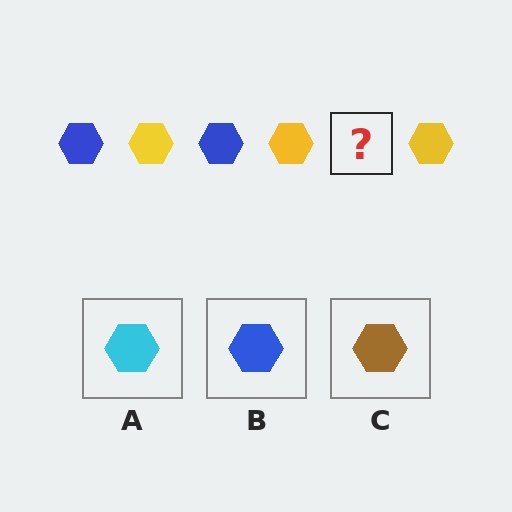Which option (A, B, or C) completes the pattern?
B.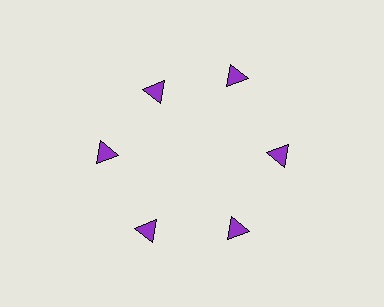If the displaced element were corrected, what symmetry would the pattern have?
It would have 6-fold rotational symmetry — the pattern would map onto itself every 60 degrees.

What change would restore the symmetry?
The symmetry would be restored by moving it outward, back onto the ring so that all 6 triangles sit at equal angles and equal distance from the center.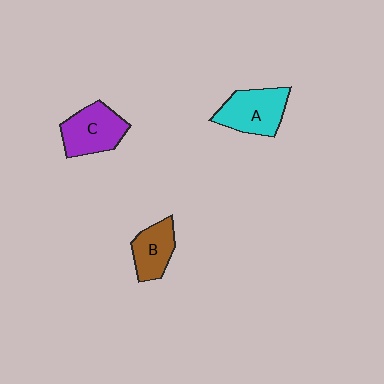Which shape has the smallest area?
Shape B (brown).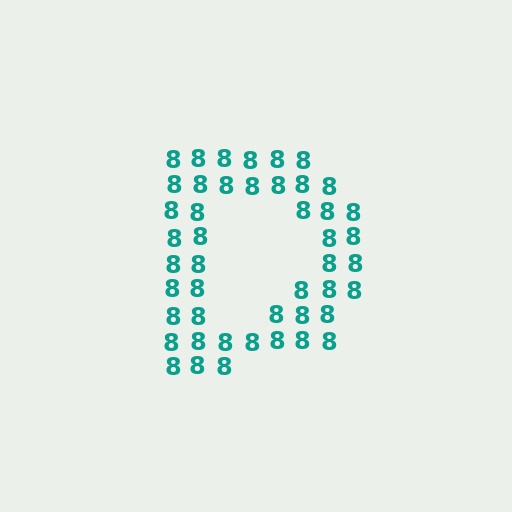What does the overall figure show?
The overall figure shows the letter D.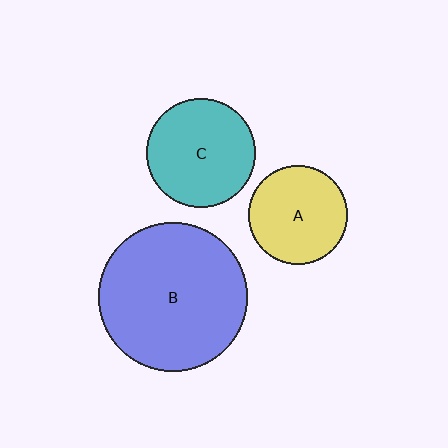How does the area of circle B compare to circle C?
Approximately 1.9 times.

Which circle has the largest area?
Circle B (blue).